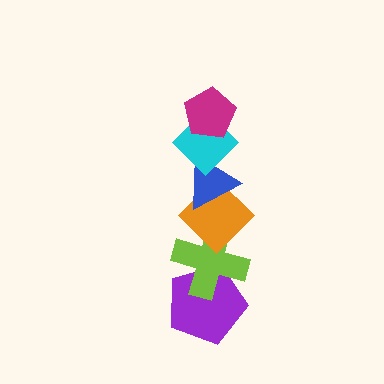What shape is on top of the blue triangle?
The cyan diamond is on top of the blue triangle.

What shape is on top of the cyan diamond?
The magenta pentagon is on top of the cyan diamond.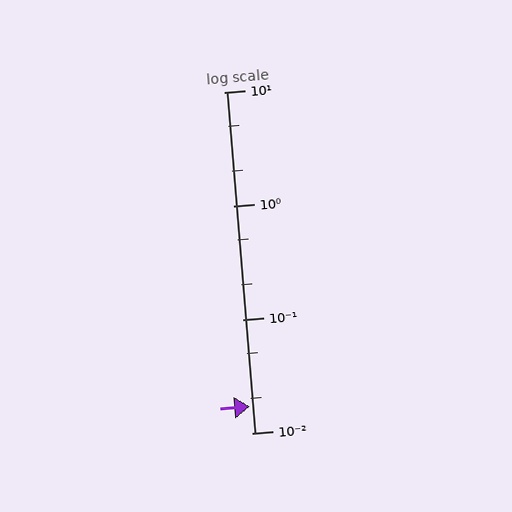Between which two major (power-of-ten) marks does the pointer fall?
The pointer is between 0.01 and 0.1.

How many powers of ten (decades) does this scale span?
The scale spans 3 decades, from 0.01 to 10.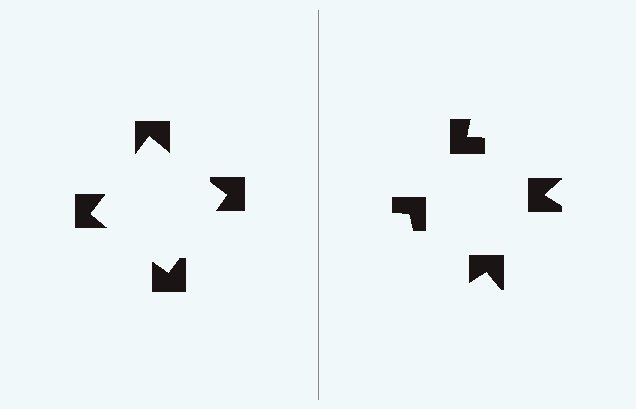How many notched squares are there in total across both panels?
8 — 4 on each side.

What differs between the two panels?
The notched squares are positioned identically on both sides; only the wedge orientations differ. On the left they align to a square; on the right they are misaligned.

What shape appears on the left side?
An illusory square.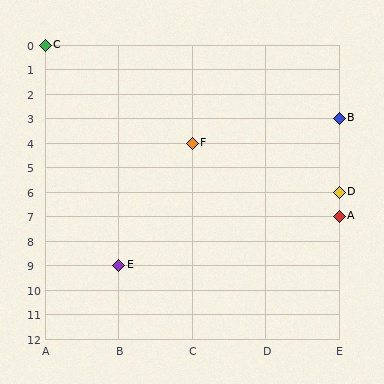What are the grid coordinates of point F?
Point F is at grid coordinates (C, 4).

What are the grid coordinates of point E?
Point E is at grid coordinates (B, 9).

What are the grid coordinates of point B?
Point B is at grid coordinates (E, 3).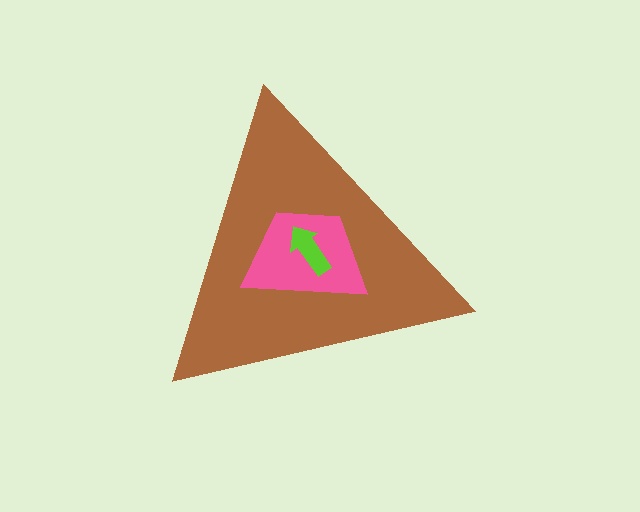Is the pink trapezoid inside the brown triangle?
Yes.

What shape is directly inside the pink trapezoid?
The lime arrow.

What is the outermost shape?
The brown triangle.